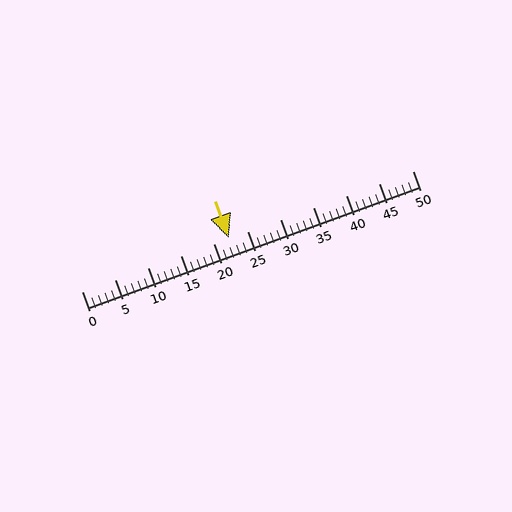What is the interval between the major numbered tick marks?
The major tick marks are spaced 5 units apart.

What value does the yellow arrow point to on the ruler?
The yellow arrow points to approximately 22.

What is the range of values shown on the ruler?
The ruler shows values from 0 to 50.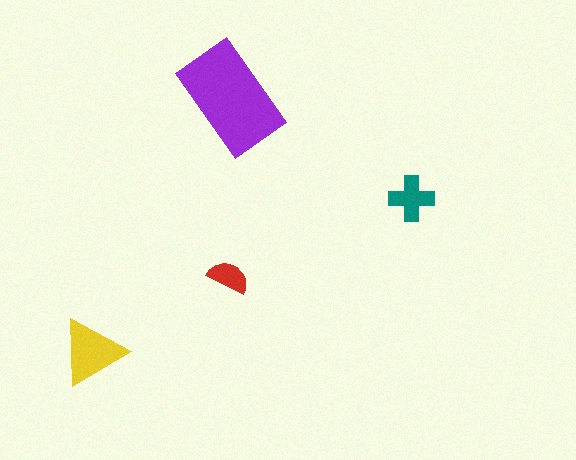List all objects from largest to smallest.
The purple rectangle, the yellow triangle, the teal cross, the red semicircle.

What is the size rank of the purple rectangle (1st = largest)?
1st.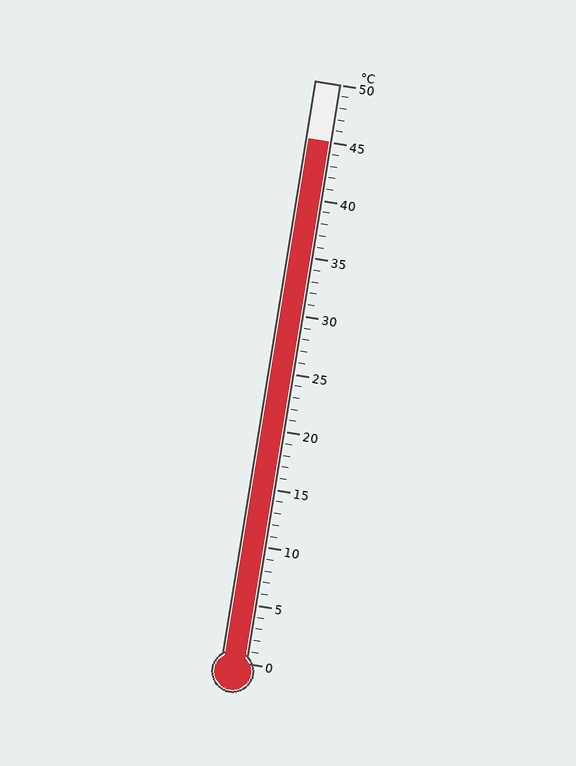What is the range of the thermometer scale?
The thermometer scale ranges from 0°C to 50°C.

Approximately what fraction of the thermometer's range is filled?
The thermometer is filled to approximately 90% of its range.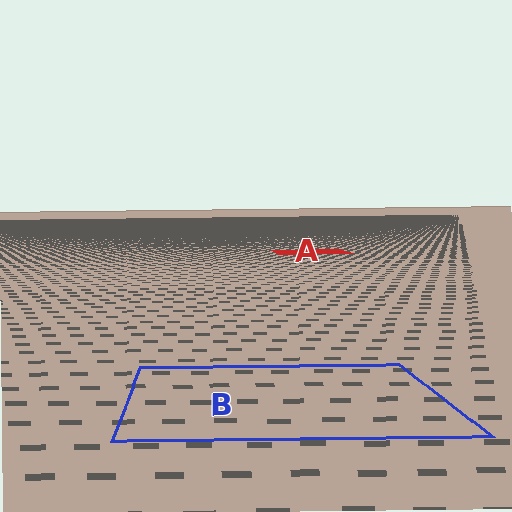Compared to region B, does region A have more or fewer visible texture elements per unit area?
Region A has more texture elements per unit area — they are packed more densely because it is farther away.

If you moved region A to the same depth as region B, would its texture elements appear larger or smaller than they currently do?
They would appear larger. At a closer depth, the same texture elements are projected at a bigger on-screen size.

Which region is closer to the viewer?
Region B is closer. The texture elements there are larger and more spread out.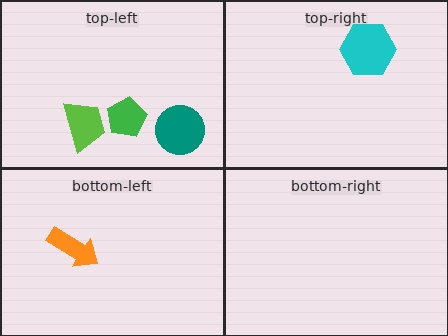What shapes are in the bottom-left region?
The orange arrow.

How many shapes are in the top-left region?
3.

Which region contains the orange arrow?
The bottom-left region.